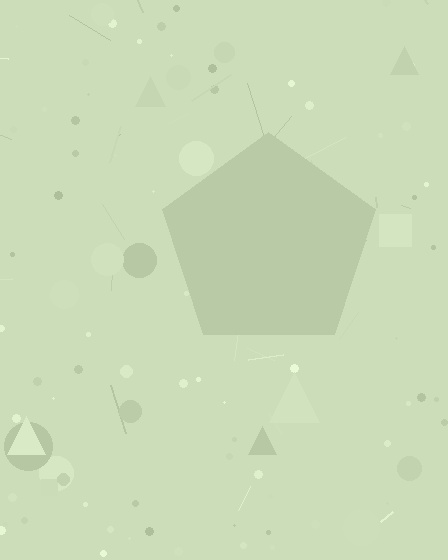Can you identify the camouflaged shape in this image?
The camouflaged shape is a pentagon.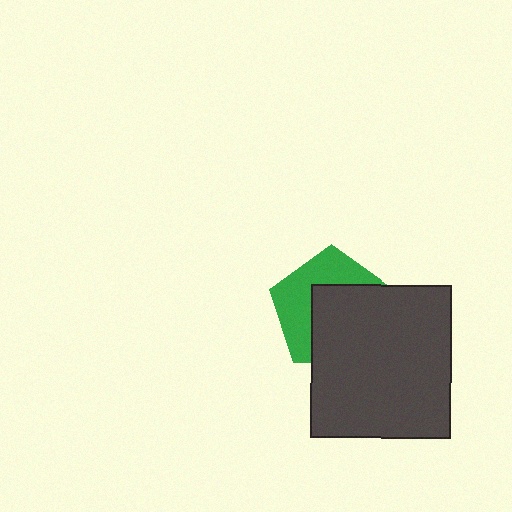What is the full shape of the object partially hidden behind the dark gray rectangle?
The partially hidden object is a green pentagon.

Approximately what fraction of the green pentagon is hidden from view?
Roughly 55% of the green pentagon is hidden behind the dark gray rectangle.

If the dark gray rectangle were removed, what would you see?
You would see the complete green pentagon.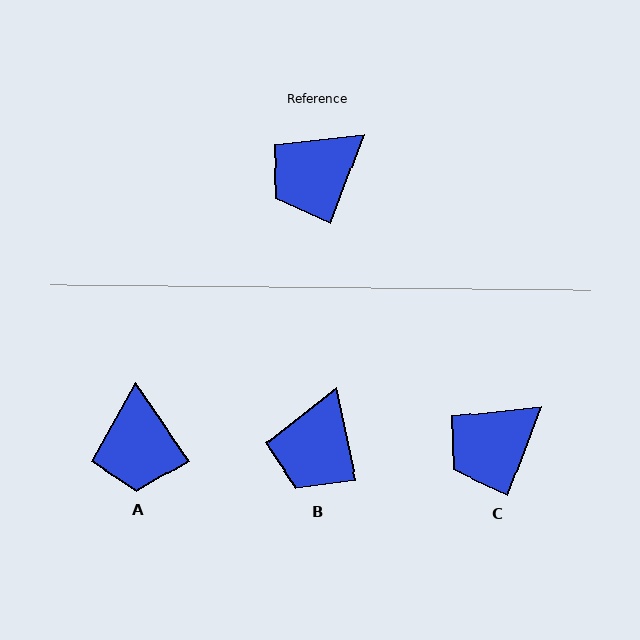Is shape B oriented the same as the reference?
No, it is off by about 32 degrees.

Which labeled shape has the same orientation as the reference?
C.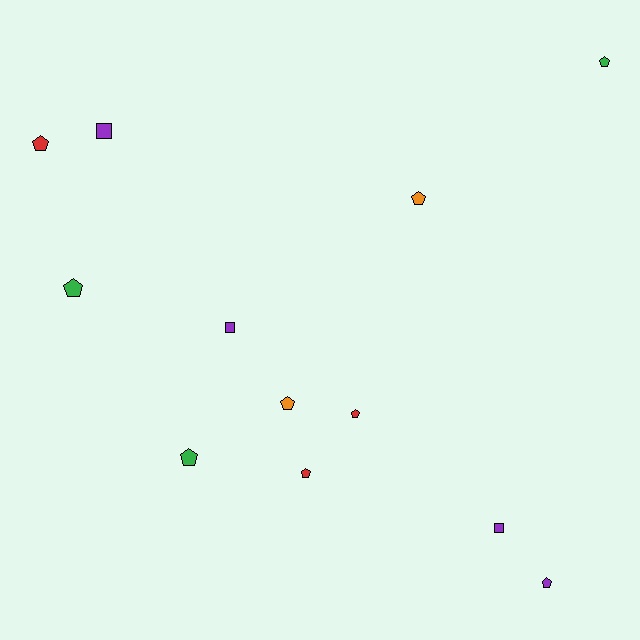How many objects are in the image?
There are 12 objects.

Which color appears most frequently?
Purple, with 4 objects.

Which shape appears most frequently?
Pentagon, with 9 objects.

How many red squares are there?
There are no red squares.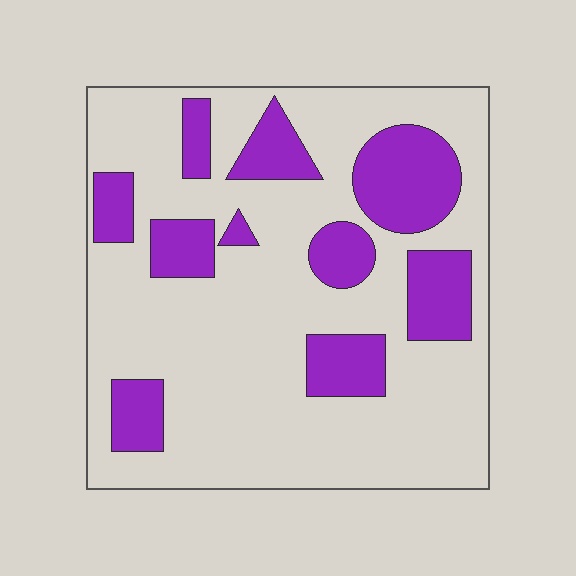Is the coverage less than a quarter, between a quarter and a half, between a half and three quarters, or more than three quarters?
Between a quarter and a half.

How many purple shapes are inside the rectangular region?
10.